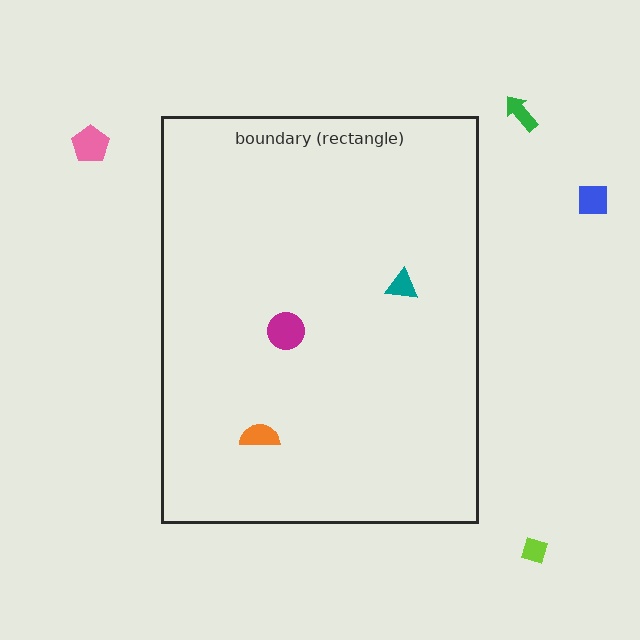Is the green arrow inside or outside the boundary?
Outside.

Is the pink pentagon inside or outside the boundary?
Outside.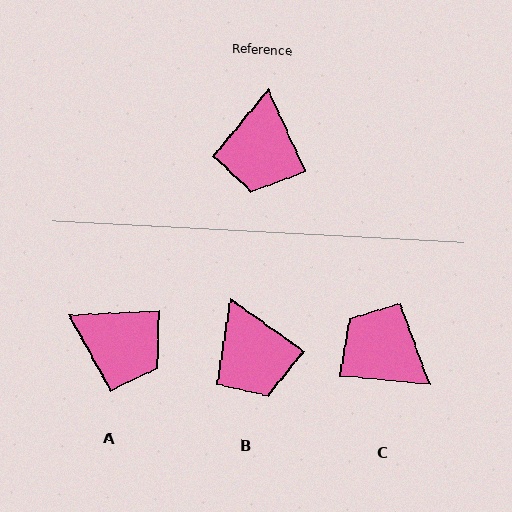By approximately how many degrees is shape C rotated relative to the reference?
Approximately 120 degrees clockwise.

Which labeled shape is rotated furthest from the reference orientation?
C, about 120 degrees away.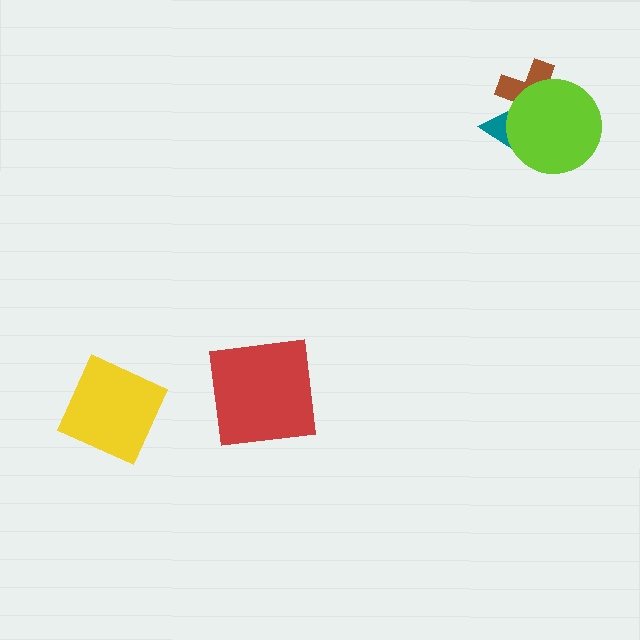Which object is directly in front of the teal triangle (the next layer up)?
The brown cross is directly in front of the teal triangle.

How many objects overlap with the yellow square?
0 objects overlap with the yellow square.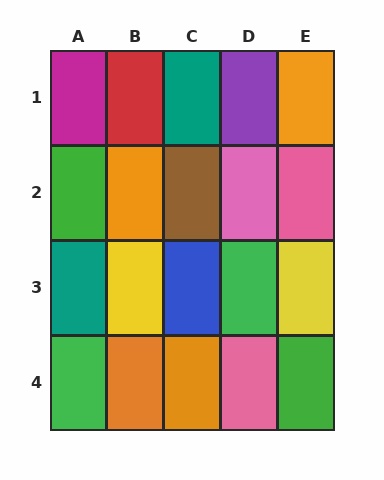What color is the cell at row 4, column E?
Green.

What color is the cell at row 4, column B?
Orange.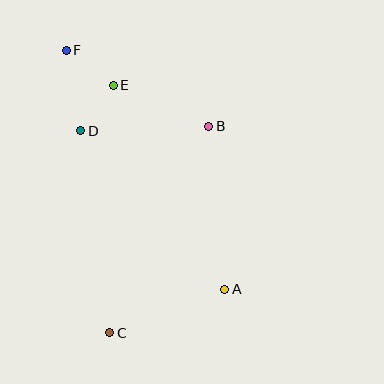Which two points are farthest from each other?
Points A and F are farthest from each other.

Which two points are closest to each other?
Points D and E are closest to each other.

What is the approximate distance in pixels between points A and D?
The distance between A and D is approximately 214 pixels.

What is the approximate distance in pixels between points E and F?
The distance between E and F is approximately 59 pixels.